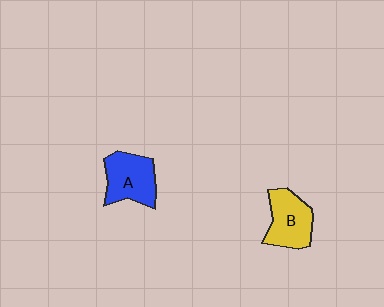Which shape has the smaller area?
Shape B (yellow).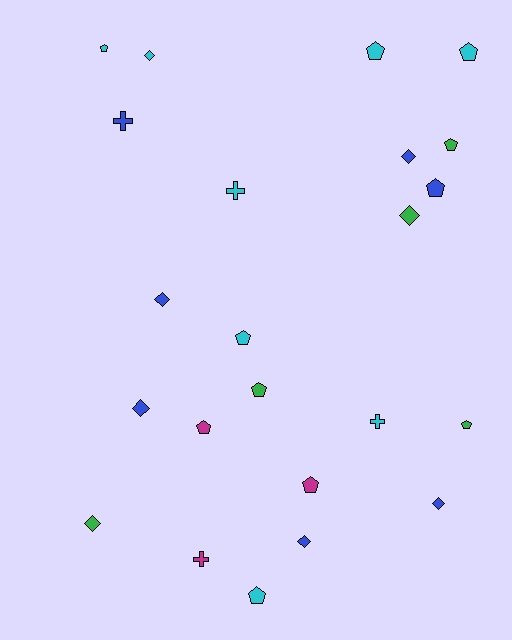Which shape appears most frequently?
Pentagon, with 11 objects.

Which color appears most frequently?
Cyan, with 8 objects.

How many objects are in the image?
There are 23 objects.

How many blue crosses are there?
There is 1 blue cross.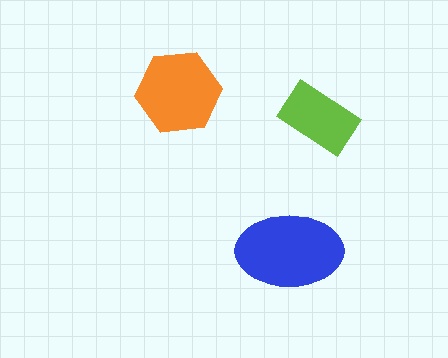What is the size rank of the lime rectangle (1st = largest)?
3rd.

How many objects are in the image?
There are 3 objects in the image.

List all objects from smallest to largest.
The lime rectangle, the orange hexagon, the blue ellipse.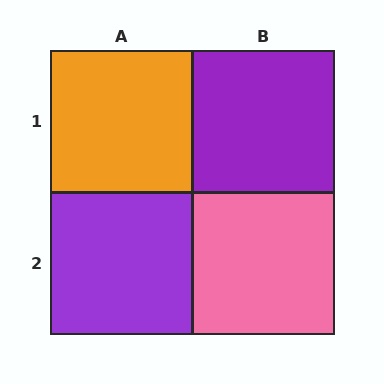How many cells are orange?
1 cell is orange.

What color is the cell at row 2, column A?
Purple.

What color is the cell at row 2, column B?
Pink.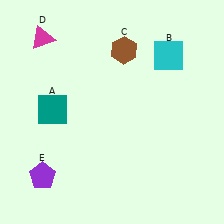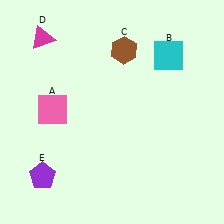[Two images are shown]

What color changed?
The square (A) changed from teal in Image 1 to pink in Image 2.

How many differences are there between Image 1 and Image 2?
There is 1 difference between the two images.